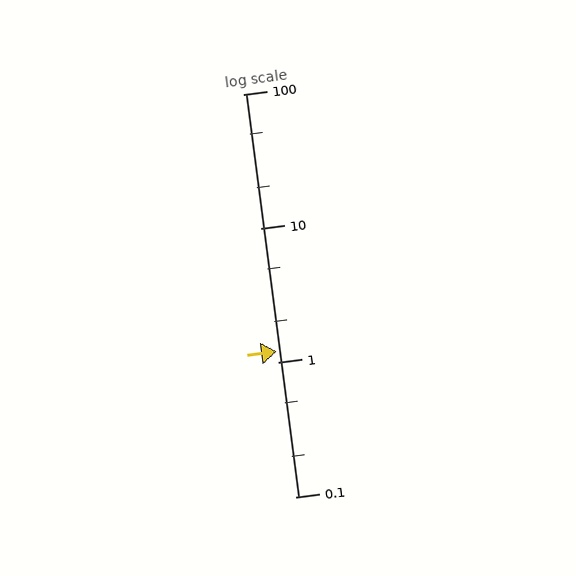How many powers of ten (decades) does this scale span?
The scale spans 3 decades, from 0.1 to 100.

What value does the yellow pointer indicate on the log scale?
The pointer indicates approximately 1.2.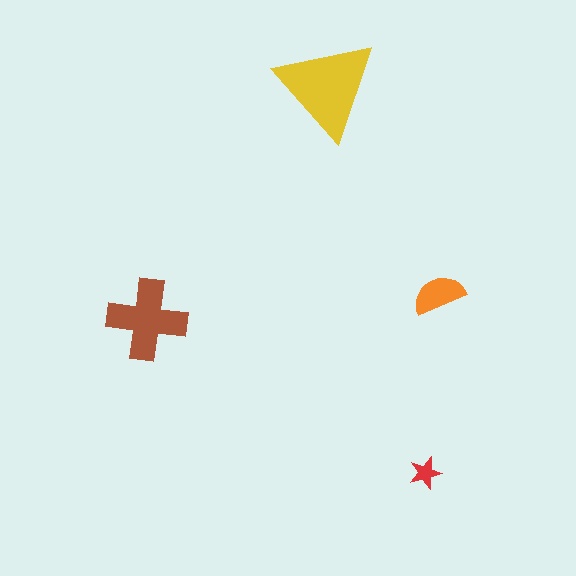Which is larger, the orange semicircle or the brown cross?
The brown cross.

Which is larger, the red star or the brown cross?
The brown cross.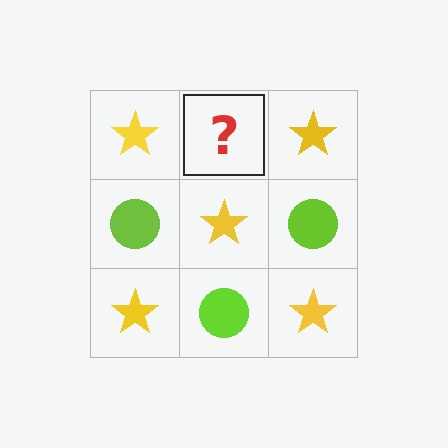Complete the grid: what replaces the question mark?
The question mark should be replaced with a lime circle.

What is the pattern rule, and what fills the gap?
The rule is that it alternates yellow star and lime circle in a checkerboard pattern. The gap should be filled with a lime circle.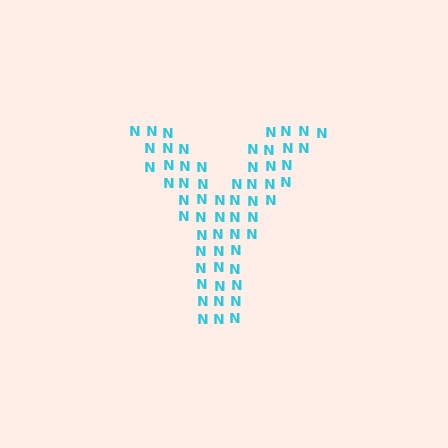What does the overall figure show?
The overall figure shows the letter Y.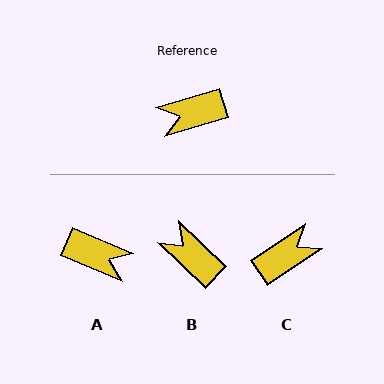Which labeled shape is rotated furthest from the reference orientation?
C, about 162 degrees away.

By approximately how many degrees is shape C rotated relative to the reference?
Approximately 162 degrees clockwise.